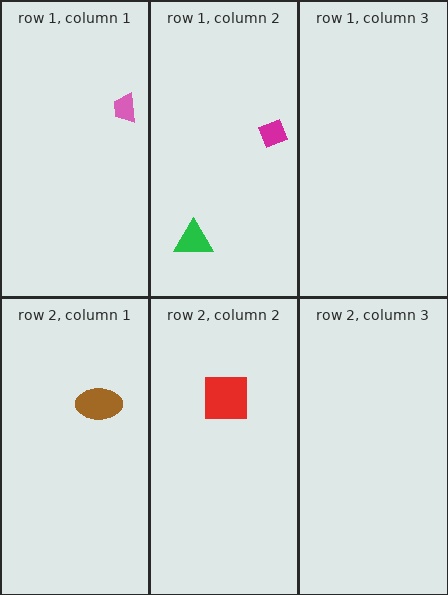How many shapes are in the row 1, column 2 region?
2.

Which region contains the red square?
The row 2, column 2 region.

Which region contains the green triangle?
The row 1, column 2 region.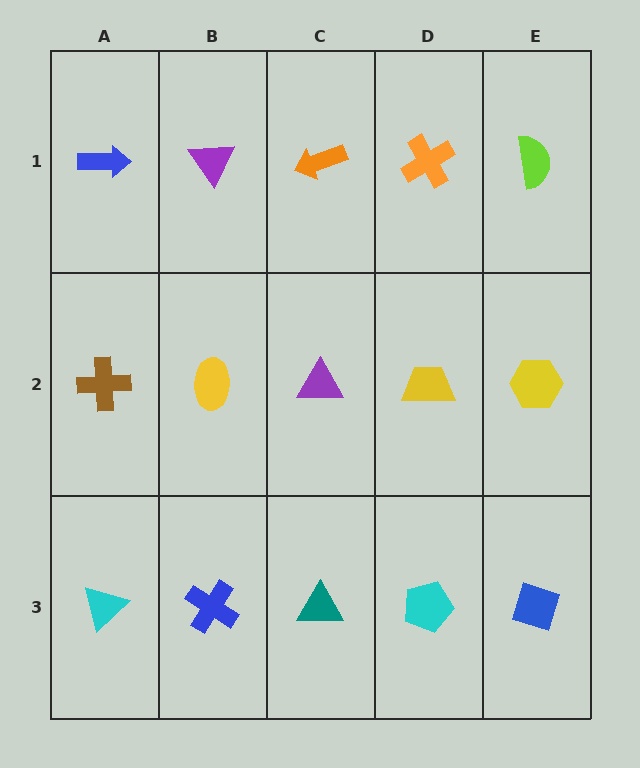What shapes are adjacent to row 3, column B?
A yellow ellipse (row 2, column B), a cyan triangle (row 3, column A), a teal triangle (row 3, column C).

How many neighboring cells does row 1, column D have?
3.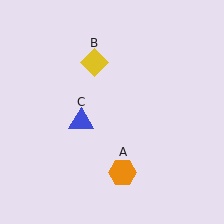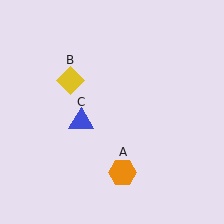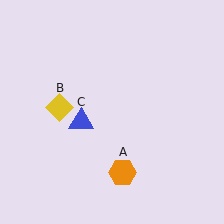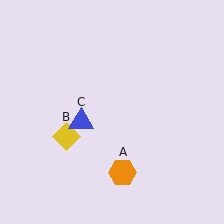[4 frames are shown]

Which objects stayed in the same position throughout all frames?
Orange hexagon (object A) and blue triangle (object C) remained stationary.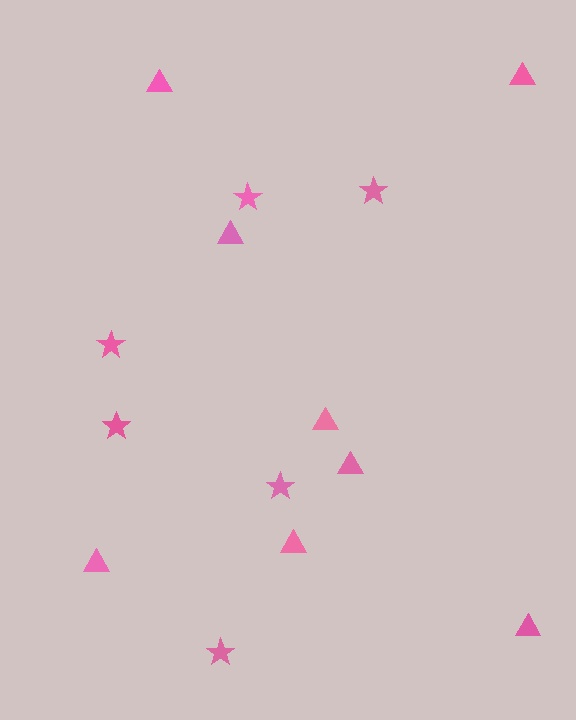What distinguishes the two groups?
There are 2 groups: one group of triangles (8) and one group of stars (6).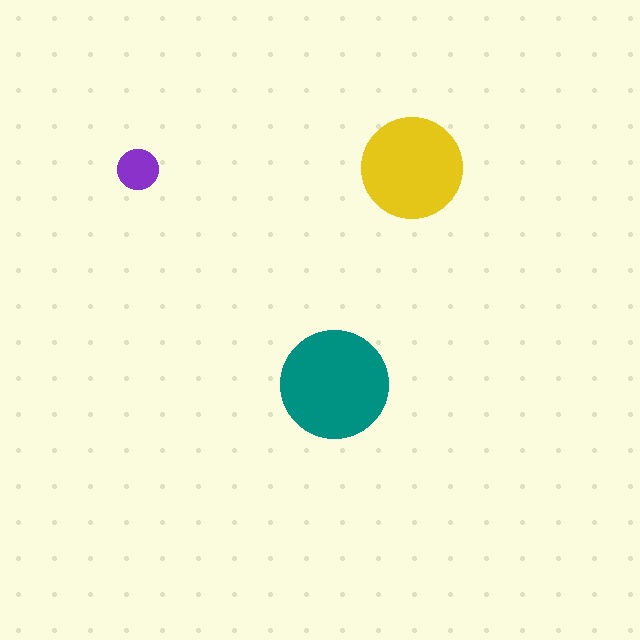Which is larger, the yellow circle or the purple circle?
The yellow one.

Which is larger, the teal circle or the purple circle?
The teal one.